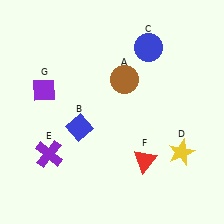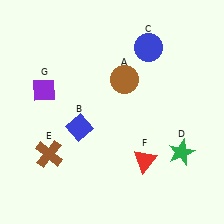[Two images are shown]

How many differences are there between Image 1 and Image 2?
There are 2 differences between the two images.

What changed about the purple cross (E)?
In Image 1, E is purple. In Image 2, it changed to brown.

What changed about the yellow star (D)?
In Image 1, D is yellow. In Image 2, it changed to green.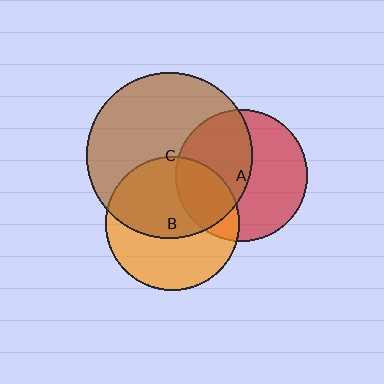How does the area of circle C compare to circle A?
Approximately 1.6 times.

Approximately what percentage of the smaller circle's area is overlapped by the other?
Approximately 55%.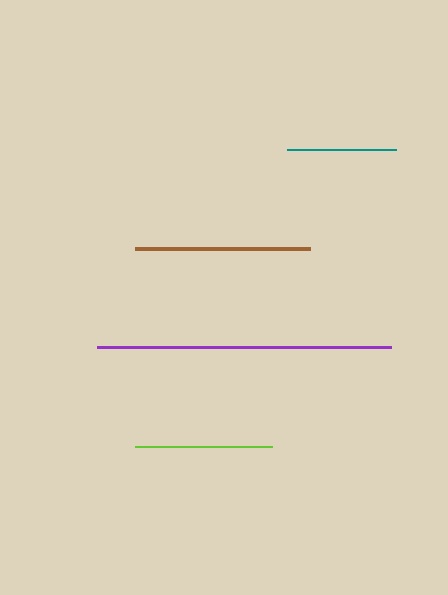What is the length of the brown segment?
The brown segment is approximately 175 pixels long.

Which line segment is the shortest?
The teal line is the shortest at approximately 108 pixels.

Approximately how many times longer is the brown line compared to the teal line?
The brown line is approximately 1.6 times the length of the teal line.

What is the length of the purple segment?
The purple segment is approximately 294 pixels long.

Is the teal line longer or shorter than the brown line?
The brown line is longer than the teal line.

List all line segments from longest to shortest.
From longest to shortest: purple, brown, lime, teal.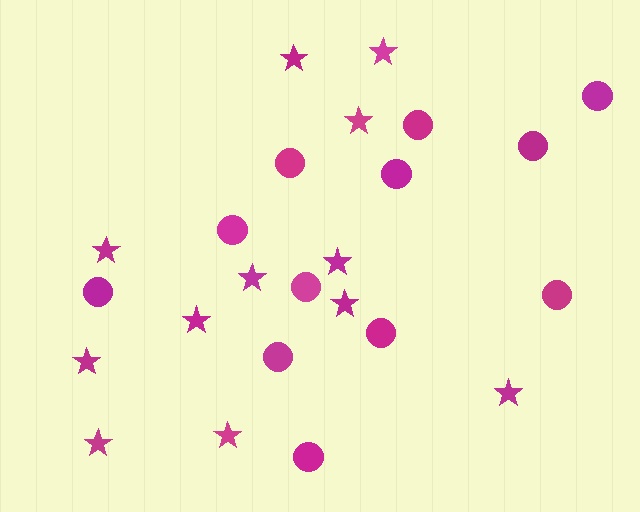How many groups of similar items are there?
There are 2 groups: one group of circles (12) and one group of stars (12).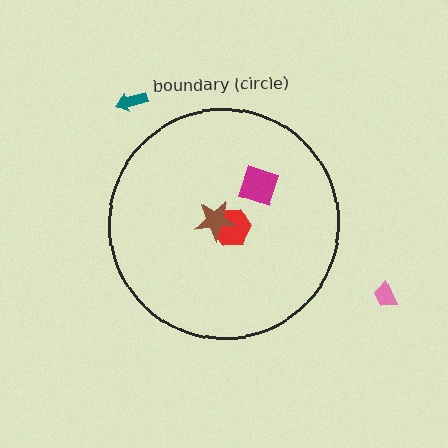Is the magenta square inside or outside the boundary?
Inside.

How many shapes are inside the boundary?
3 inside, 2 outside.